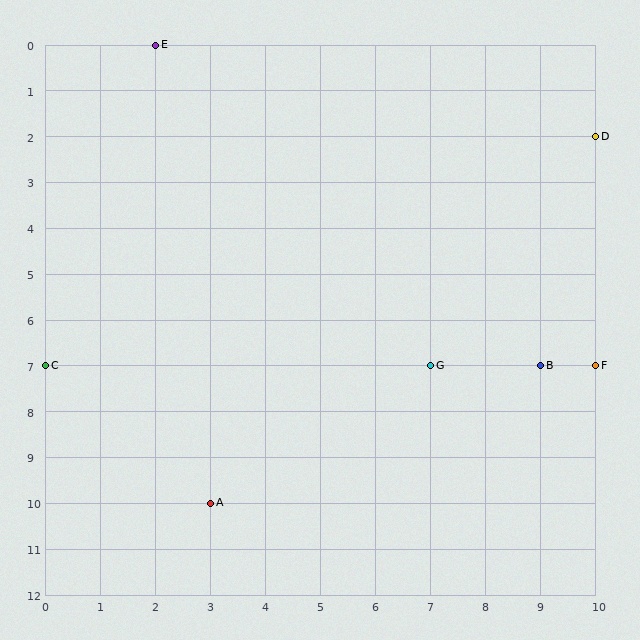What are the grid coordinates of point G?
Point G is at grid coordinates (7, 7).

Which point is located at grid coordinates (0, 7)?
Point C is at (0, 7).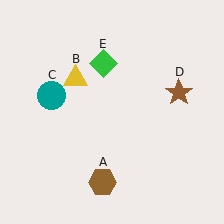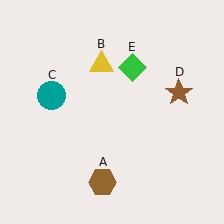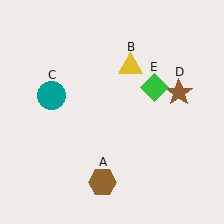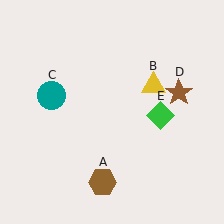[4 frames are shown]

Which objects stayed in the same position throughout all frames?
Brown hexagon (object A) and teal circle (object C) and brown star (object D) remained stationary.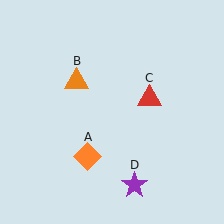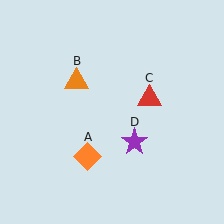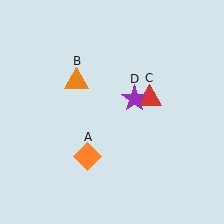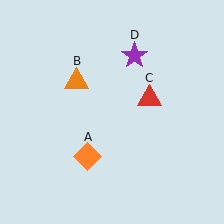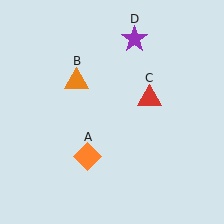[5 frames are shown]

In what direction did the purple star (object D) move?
The purple star (object D) moved up.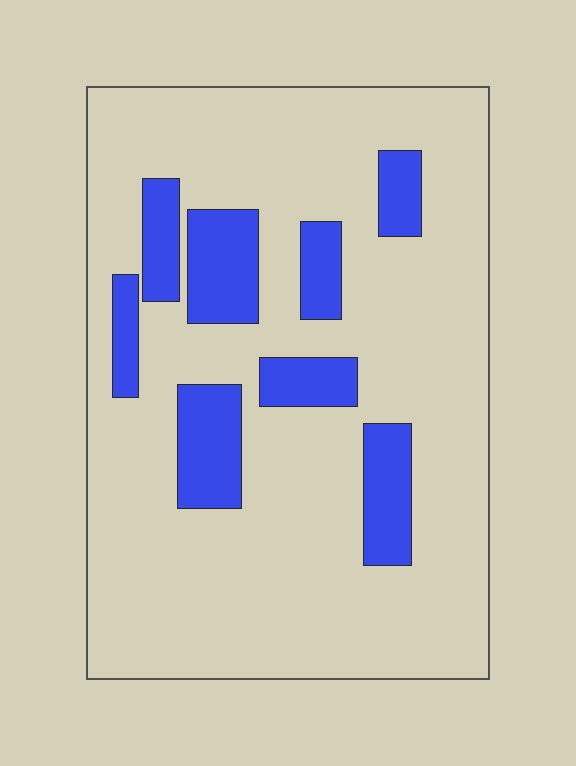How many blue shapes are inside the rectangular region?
8.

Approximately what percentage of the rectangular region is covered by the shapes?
Approximately 20%.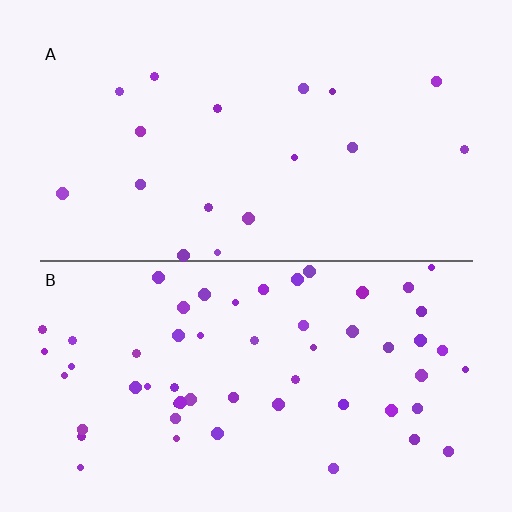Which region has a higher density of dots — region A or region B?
B (the bottom).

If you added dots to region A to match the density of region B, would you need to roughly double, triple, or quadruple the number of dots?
Approximately triple.